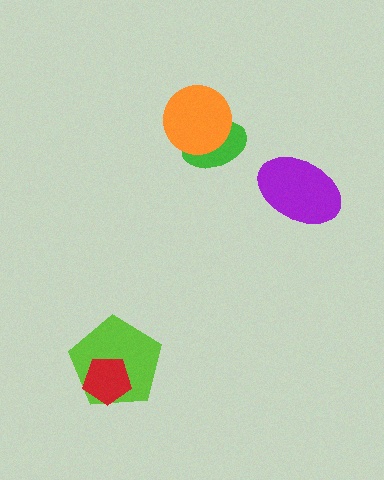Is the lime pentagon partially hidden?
Yes, it is partially covered by another shape.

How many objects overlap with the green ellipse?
1 object overlaps with the green ellipse.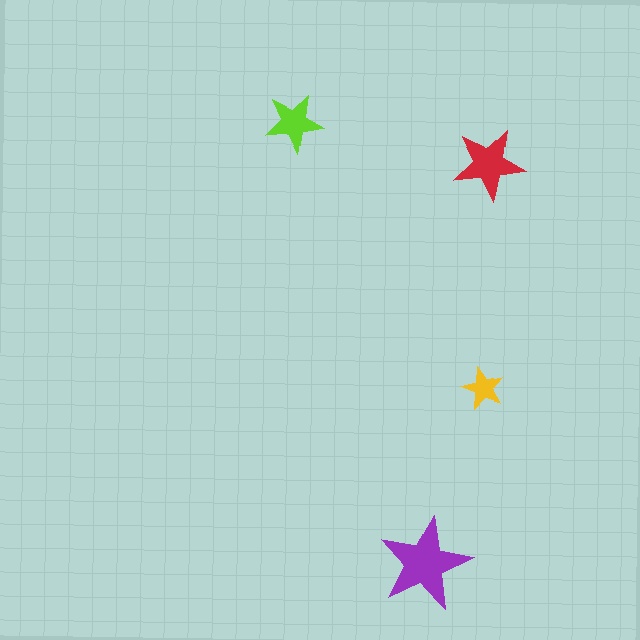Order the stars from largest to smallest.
the purple one, the red one, the lime one, the yellow one.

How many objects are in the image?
There are 4 objects in the image.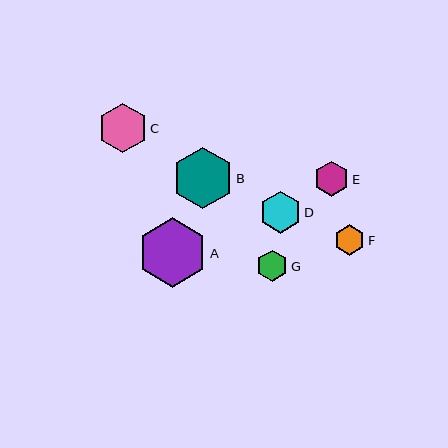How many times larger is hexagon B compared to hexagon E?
Hexagon B is approximately 1.7 times the size of hexagon E.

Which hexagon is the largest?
Hexagon A is the largest with a size of approximately 70 pixels.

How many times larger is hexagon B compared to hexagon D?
Hexagon B is approximately 1.5 times the size of hexagon D.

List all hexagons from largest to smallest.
From largest to smallest: A, B, C, D, E, G, F.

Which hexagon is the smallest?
Hexagon F is the smallest with a size of approximately 30 pixels.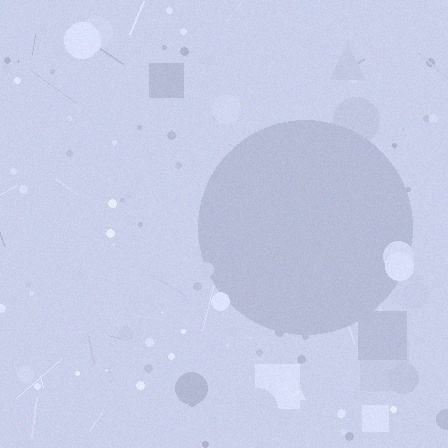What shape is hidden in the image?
A circle is hidden in the image.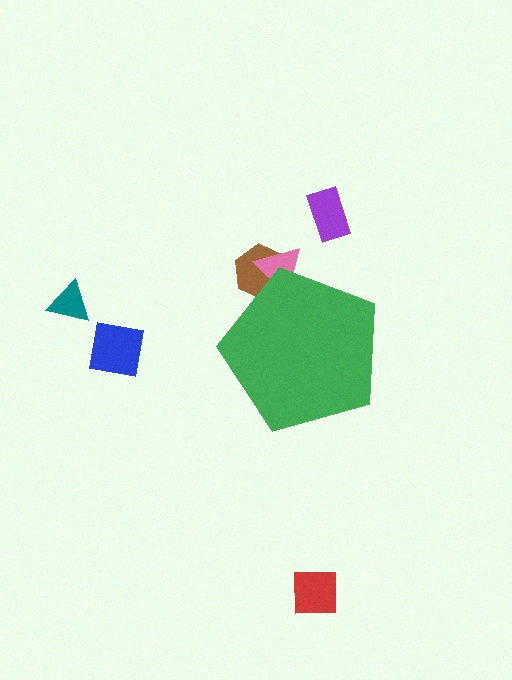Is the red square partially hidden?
No, the red square is fully visible.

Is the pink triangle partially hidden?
Yes, the pink triangle is partially hidden behind the green pentagon.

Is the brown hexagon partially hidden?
Yes, the brown hexagon is partially hidden behind the green pentagon.